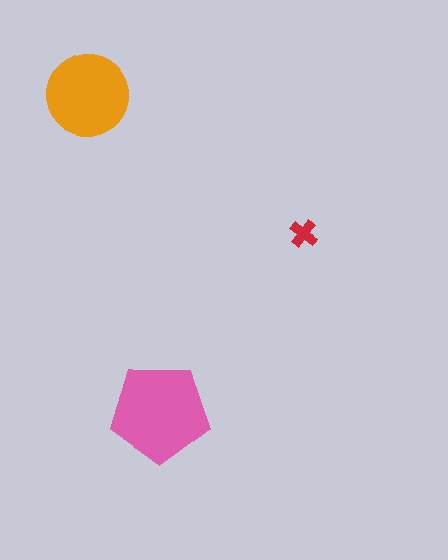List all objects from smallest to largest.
The red cross, the orange circle, the pink pentagon.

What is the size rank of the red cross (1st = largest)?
3rd.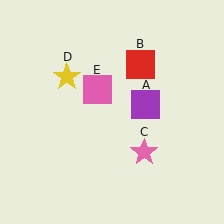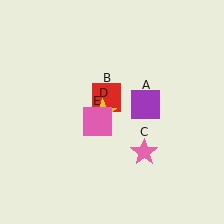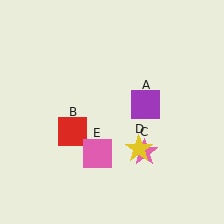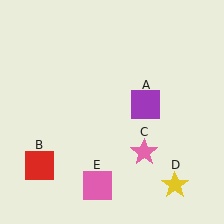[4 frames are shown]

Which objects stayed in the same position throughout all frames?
Purple square (object A) and pink star (object C) remained stationary.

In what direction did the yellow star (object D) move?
The yellow star (object D) moved down and to the right.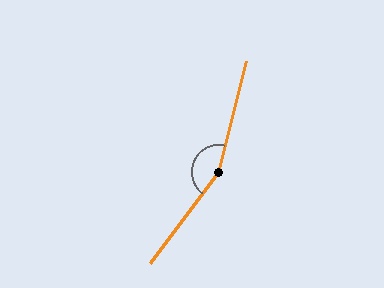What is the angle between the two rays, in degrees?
Approximately 158 degrees.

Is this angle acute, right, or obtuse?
It is obtuse.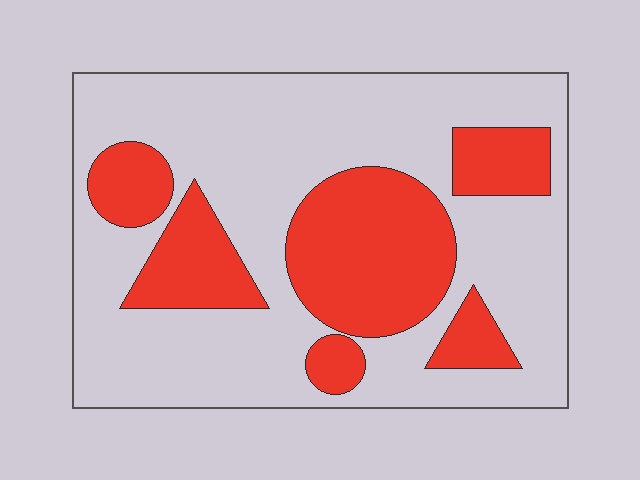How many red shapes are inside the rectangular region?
6.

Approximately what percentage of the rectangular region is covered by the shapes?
Approximately 30%.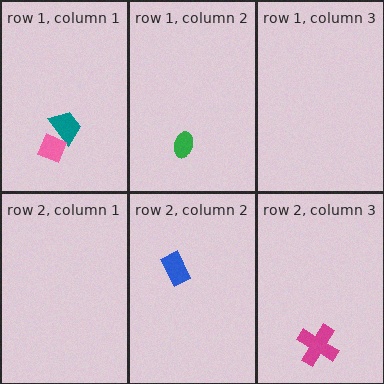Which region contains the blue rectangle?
The row 2, column 2 region.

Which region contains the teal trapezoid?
The row 1, column 1 region.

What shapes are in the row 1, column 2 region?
The green ellipse.